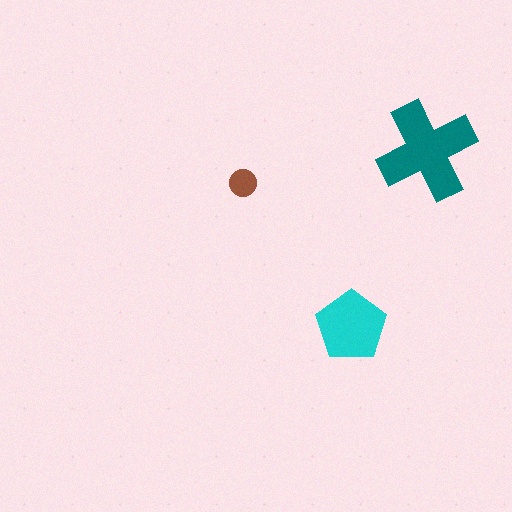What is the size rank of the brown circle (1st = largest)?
3rd.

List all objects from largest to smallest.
The teal cross, the cyan pentagon, the brown circle.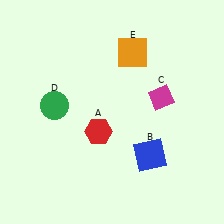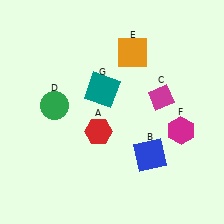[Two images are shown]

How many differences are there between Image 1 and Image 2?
There are 2 differences between the two images.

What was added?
A magenta hexagon (F), a teal square (G) were added in Image 2.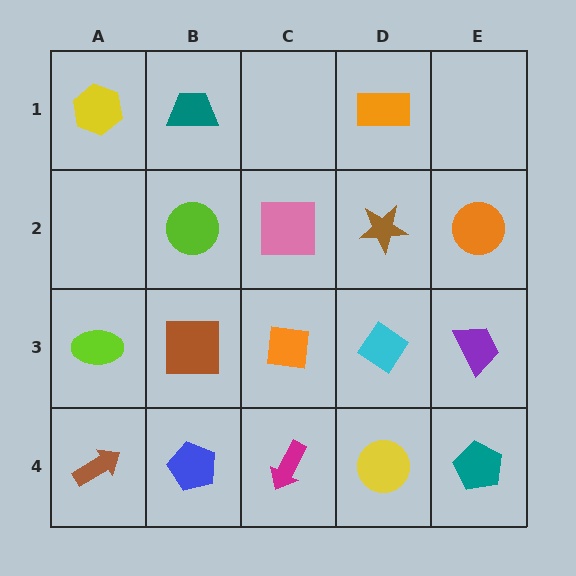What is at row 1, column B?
A teal trapezoid.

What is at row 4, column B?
A blue pentagon.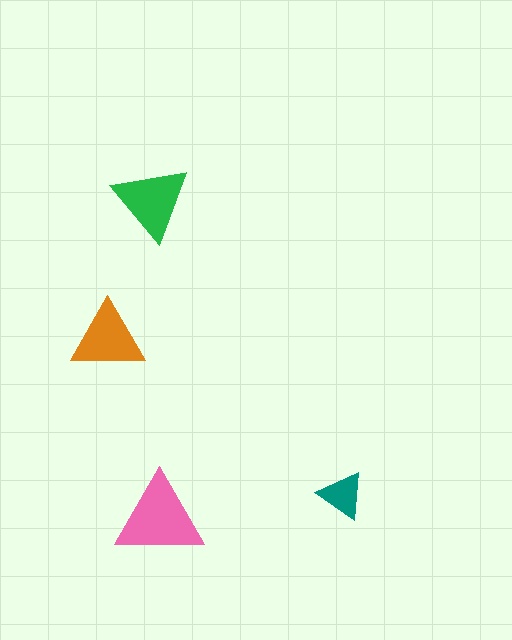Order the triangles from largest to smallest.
the pink one, the green one, the orange one, the teal one.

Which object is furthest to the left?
The orange triangle is leftmost.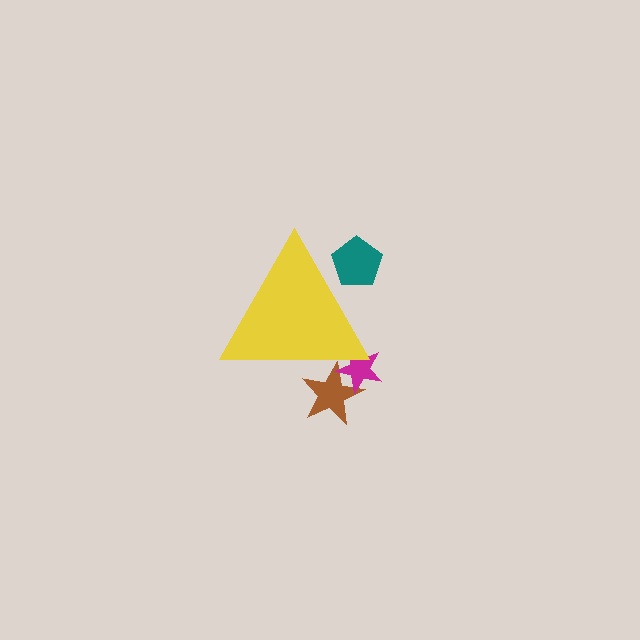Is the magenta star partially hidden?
Yes, the magenta star is partially hidden behind the yellow triangle.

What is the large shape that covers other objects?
A yellow triangle.